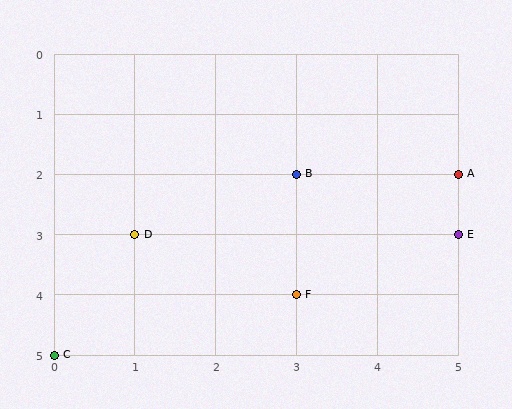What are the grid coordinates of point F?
Point F is at grid coordinates (3, 4).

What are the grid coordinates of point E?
Point E is at grid coordinates (5, 3).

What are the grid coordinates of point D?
Point D is at grid coordinates (1, 3).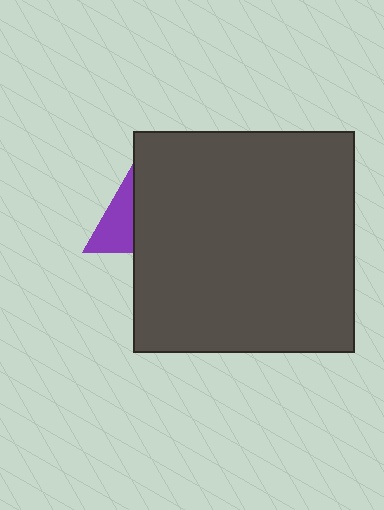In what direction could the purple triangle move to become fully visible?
The purple triangle could move left. That would shift it out from behind the dark gray square entirely.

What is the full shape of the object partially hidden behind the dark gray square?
The partially hidden object is a purple triangle.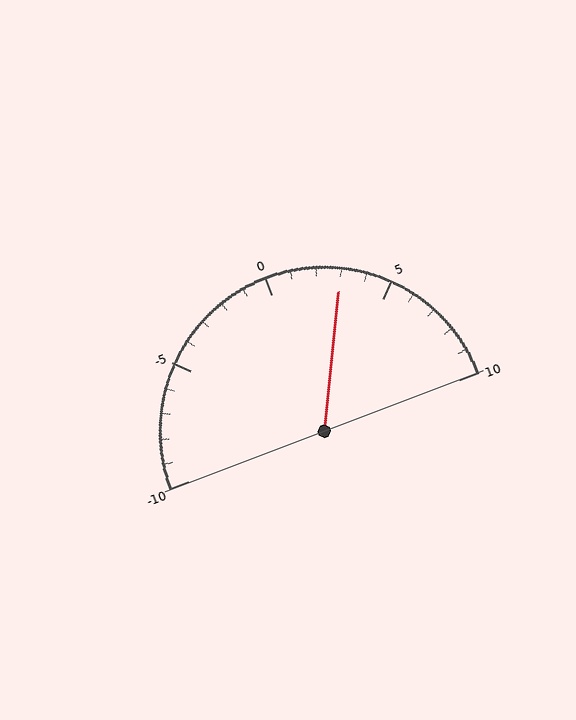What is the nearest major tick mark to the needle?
The nearest major tick mark is 5.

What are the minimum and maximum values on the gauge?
The gauge ranges from -10 to 10.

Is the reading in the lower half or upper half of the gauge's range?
The reading is in the upper half of the range (-10 to 10).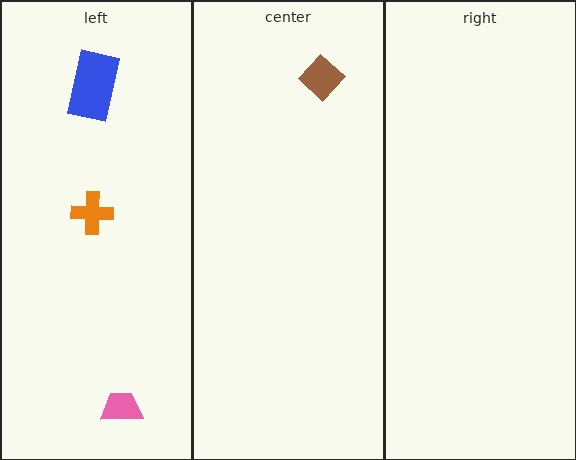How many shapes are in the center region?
1.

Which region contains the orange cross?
The left region.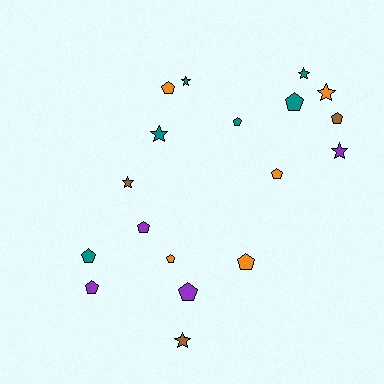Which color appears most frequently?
Teal, with 6 objects.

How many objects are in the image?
There are 18 objects.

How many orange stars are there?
There is 1 orange star.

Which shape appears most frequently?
Pentagon, with 11 objects.